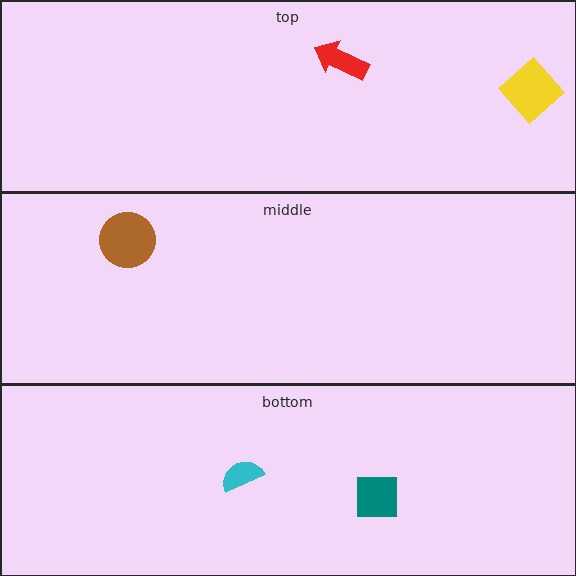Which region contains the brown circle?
The middle region.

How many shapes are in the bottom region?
2.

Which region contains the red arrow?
The top region.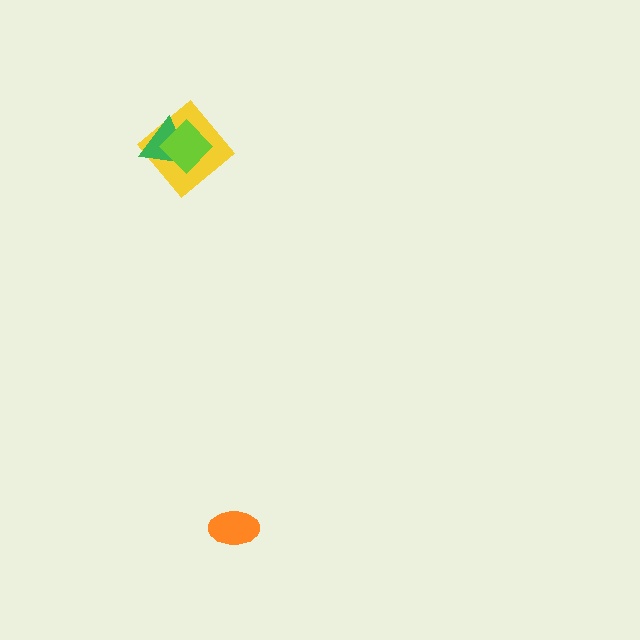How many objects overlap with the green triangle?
2 objects overlap with the green triangle.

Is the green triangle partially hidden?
Yes, it is partially covered by another shape.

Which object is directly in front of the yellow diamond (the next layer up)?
The green triangle is directly in front of the yellow diamond.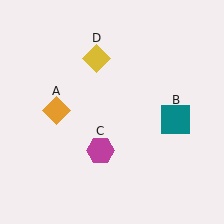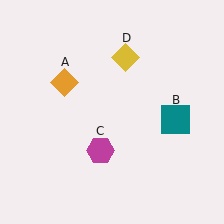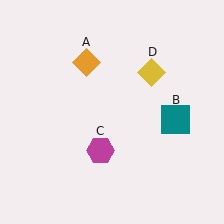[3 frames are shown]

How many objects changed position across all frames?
2 objects changed position: orange diamond (object A), yellow diamond (object D).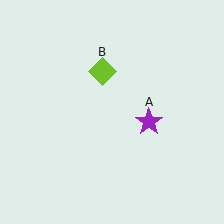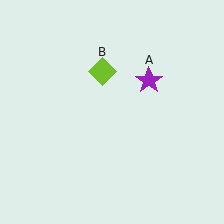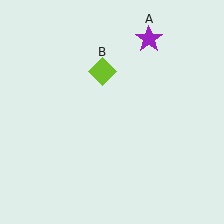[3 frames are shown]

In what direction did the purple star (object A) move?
The purple star (object A) moved up.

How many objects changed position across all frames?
1 object changed position: purple star (object A).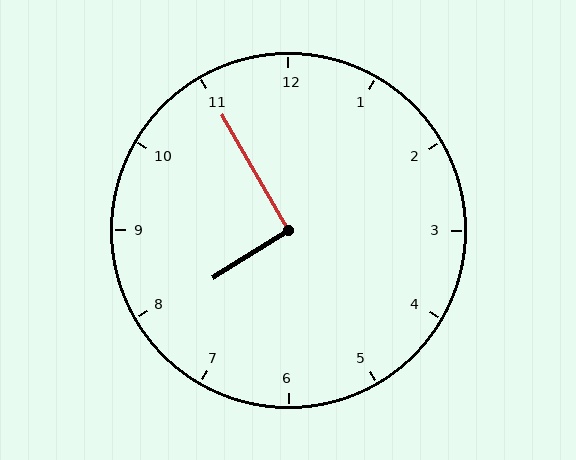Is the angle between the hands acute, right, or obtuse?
It is right.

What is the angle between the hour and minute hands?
Approximately 92 degrees.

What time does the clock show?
7:55.